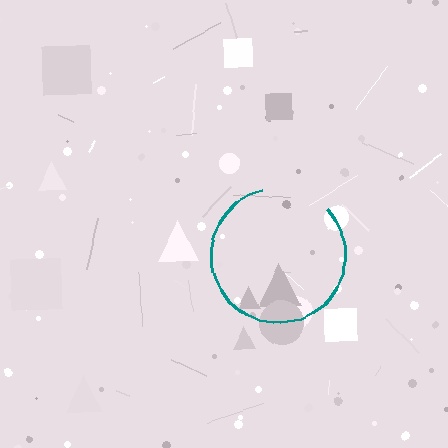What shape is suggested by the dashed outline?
The dashed outline suggests a circle.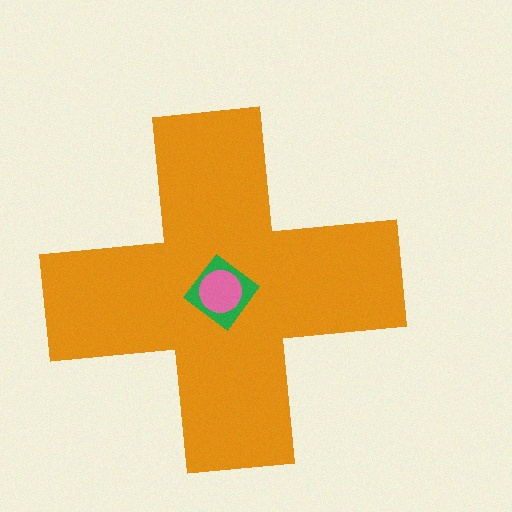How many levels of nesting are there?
3.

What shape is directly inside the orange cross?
The green diamond.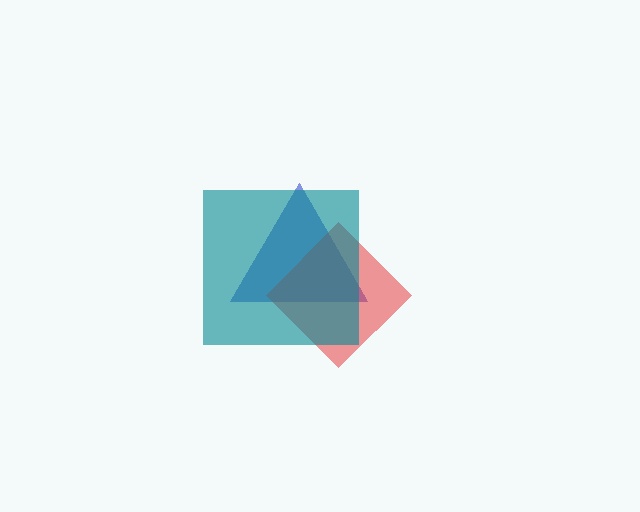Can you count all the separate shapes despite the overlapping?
Yes, there are 3 separate shapes.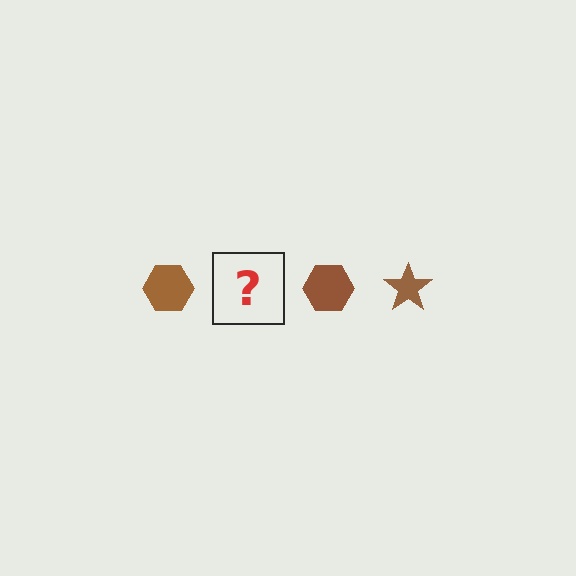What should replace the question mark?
The question mark should be replaced with a brown star.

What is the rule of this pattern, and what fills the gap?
The rule is that the pattern cycles through hexagon, star shapes in brown. The gap should be filled with a brown star.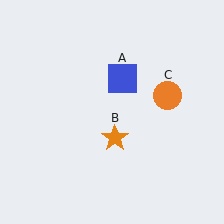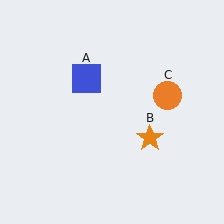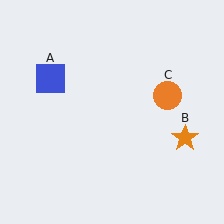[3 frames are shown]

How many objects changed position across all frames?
2 objects changed position: blue square (object A), orange star (object B).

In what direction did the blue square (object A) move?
The blue square (object A) moved left.